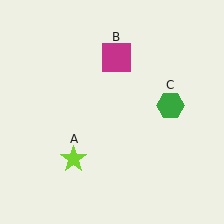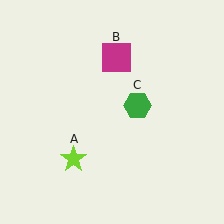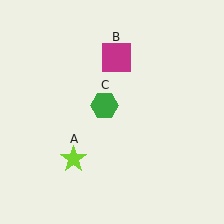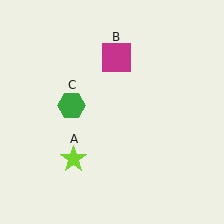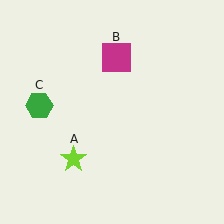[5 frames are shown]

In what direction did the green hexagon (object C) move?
The green hexagon (object C) moved left.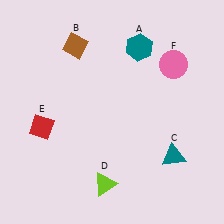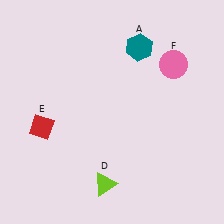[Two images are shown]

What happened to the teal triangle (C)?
The teal triangle (C) was removed in Image 2. It was in the bottom-right area of Image 1.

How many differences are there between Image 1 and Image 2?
There are 2 differences between the two images.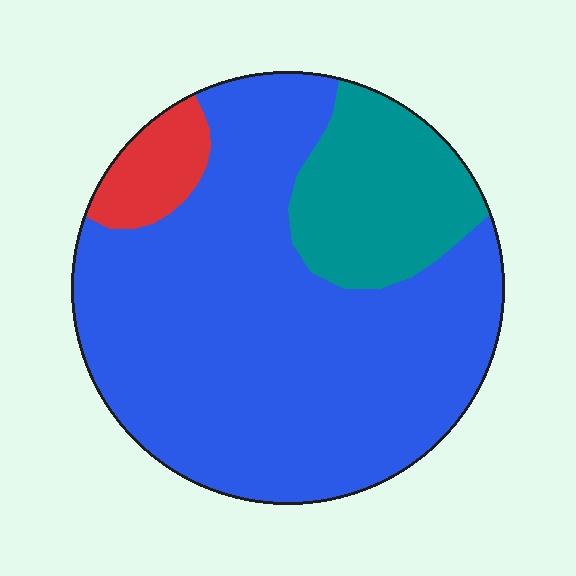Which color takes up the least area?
Red, at roughly 5%.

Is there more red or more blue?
Blue.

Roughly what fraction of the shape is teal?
Teal takes up about one fifth (1/5) of the shape.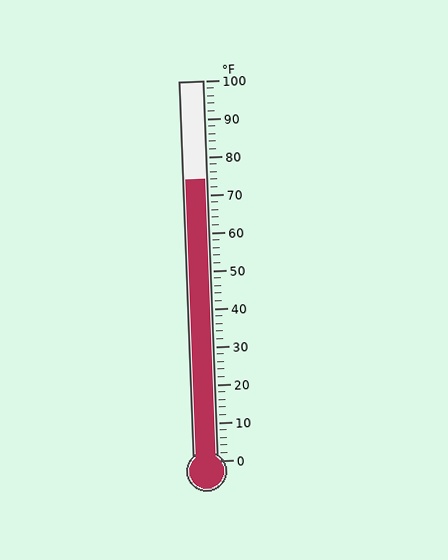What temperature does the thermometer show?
The thermometer shows approximately 74°F.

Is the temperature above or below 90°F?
The temperature is below 90°F.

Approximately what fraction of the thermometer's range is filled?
The thermometer is filled to approximately 75% of its range.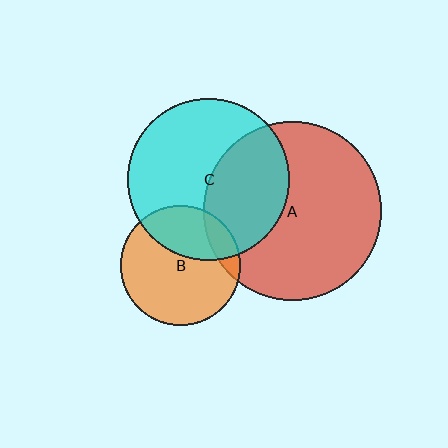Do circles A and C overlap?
Yes.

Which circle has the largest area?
Circle A (red).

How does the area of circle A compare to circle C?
Approximately 1.2 times.